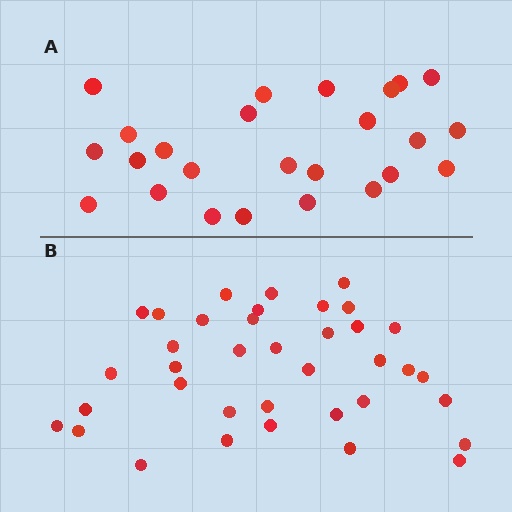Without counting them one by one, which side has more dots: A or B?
Region B (the bottom region) has more dots.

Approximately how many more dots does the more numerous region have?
Region B has roughly 12 or so more dots than region A.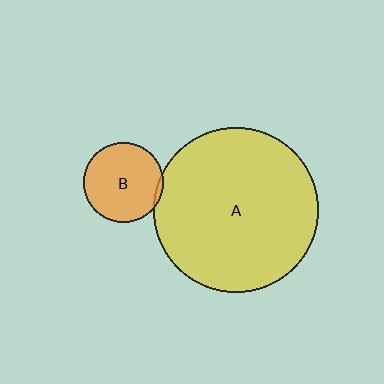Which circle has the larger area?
Circle A (yellow).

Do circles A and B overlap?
Yes.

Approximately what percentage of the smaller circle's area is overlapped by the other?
Approximately 5%.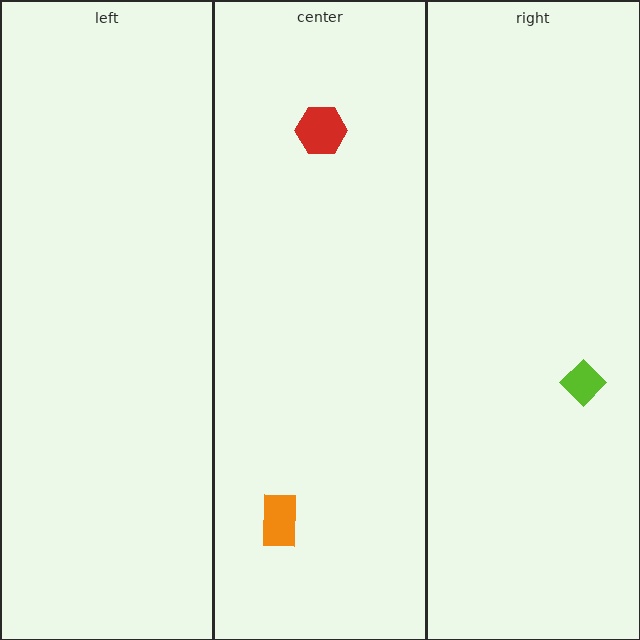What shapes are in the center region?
The red hexagon, the orange rectangle.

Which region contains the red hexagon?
The center region.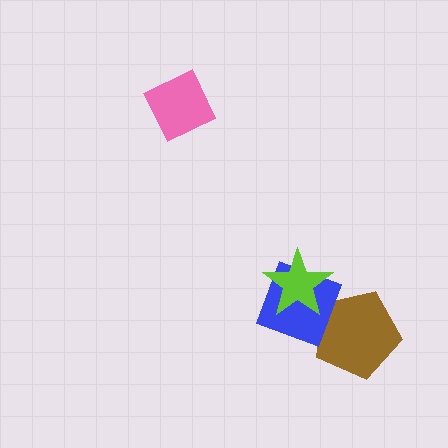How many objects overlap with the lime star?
1 object overlaps with the lime star.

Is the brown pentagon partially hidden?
Yes, it is partially covered by another shape.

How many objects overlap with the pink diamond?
0 objects overlap with the pink diamond.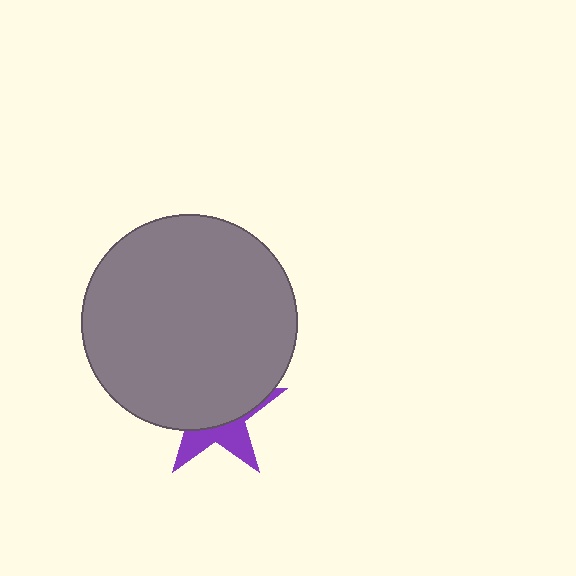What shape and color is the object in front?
The object in front is a gray circle.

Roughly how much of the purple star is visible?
A small part of it is visible (roughly 35%).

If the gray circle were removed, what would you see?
You would see the complete purple star.